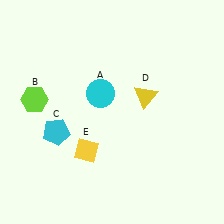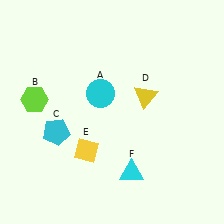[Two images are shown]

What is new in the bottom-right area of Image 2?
A cyan triangle (F) was added in the bottom-right area of Image 2.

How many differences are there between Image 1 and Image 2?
There is 1 difference between the two images.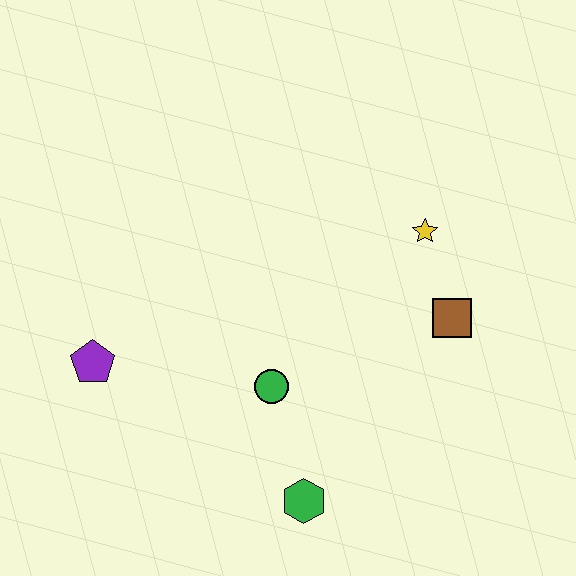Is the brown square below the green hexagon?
No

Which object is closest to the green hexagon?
The green circle is closest to the green hexagon.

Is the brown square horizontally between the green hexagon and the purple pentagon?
No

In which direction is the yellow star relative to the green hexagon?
The yellow star is above the green hexagon.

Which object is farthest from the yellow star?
The purple pentagon is farthest from the yellow star.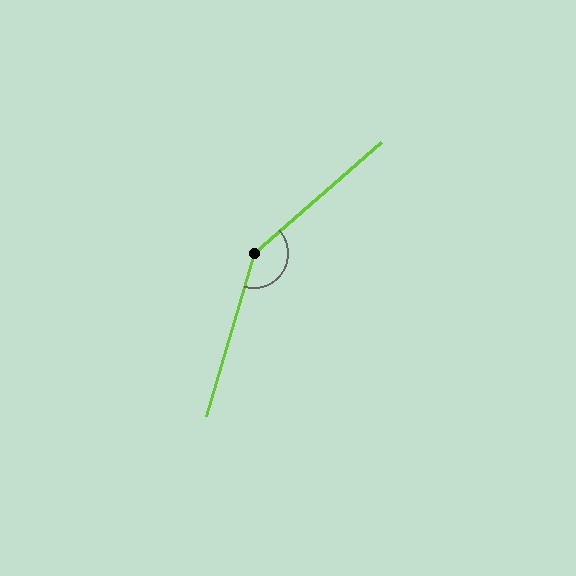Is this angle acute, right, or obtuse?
It is obtuse.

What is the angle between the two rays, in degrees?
Approximately 148 degrees.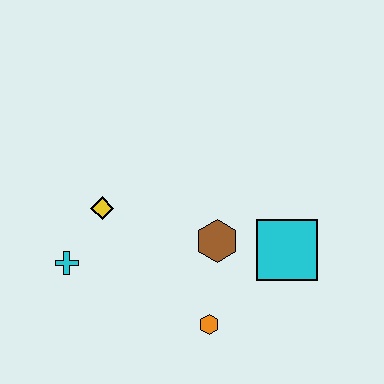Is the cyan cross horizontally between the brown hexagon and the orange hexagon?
No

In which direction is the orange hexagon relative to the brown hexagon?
The orange hexagon is below the brown hexagon.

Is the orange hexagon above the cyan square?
No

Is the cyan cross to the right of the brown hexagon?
No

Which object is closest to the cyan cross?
The yellow diamond is closest to the cyan cross.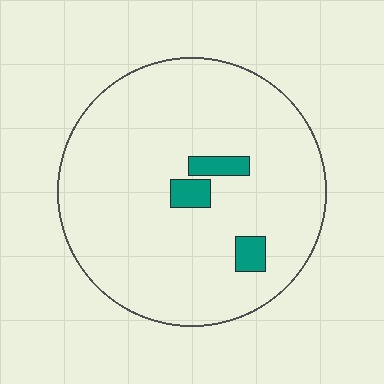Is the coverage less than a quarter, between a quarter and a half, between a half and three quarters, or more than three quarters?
Less than a quarter.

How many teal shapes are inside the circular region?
3.